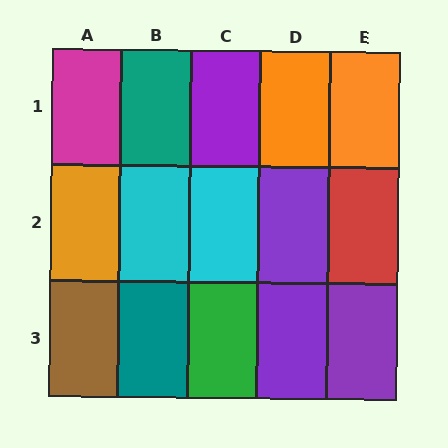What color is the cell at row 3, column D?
Purple.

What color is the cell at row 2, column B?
Cyan.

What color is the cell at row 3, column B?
Teal.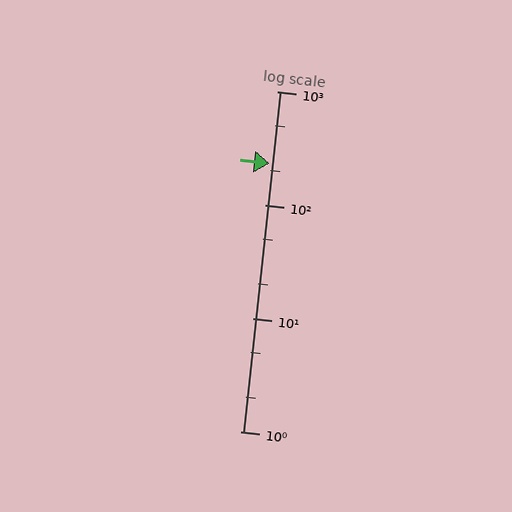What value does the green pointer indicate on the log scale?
The pointer indicates approximately 230.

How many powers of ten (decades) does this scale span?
The scale spans 3 decades, from 1 to 1000.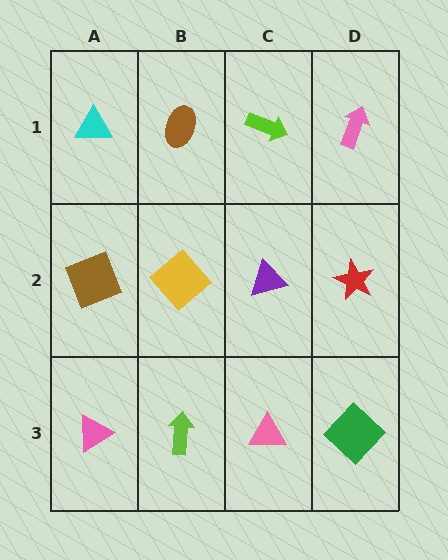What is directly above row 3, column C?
A purple triangle.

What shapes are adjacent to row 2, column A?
A cyan triangle (row 1, column A), a pink triangle (row 3, column A), a yellow diamond (row 2, column B).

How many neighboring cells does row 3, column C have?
3.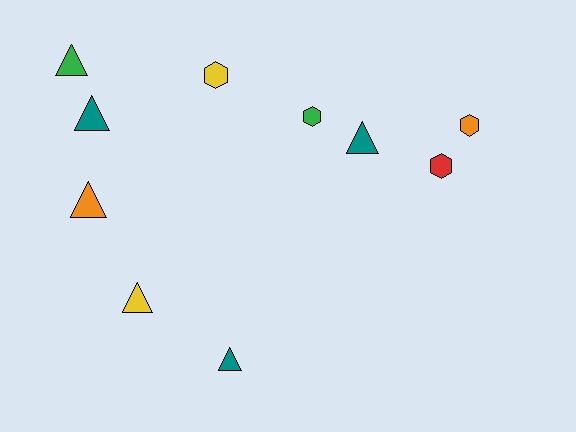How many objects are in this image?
There are 10 objects.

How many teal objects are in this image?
There are 3 teal objects.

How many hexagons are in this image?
There are 4 hexagons.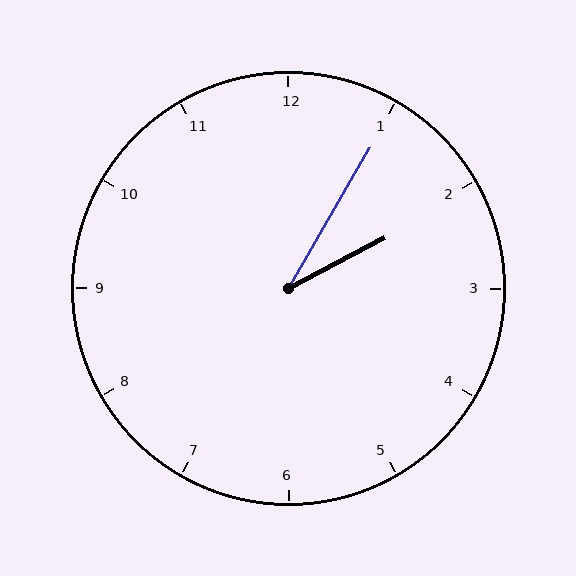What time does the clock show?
2:05.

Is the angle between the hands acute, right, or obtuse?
It is acute.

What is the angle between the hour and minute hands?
Approximately 32 degrees.